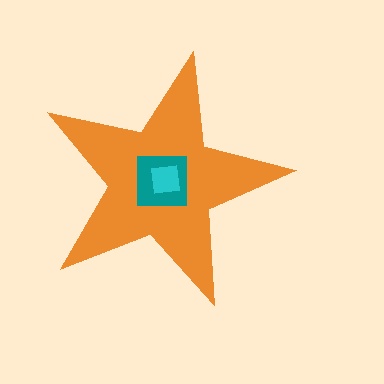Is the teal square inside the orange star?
Yes.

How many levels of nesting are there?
3.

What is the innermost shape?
The cyan square.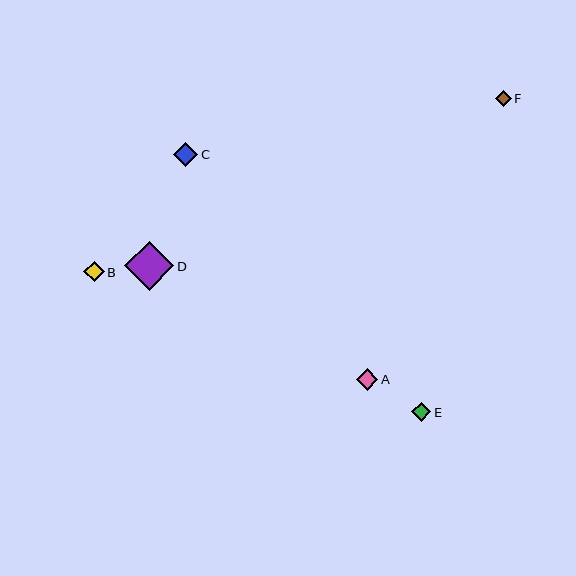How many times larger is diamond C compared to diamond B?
Diamond C is approximately 1.2 times the size of diamond B.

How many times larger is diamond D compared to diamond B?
Diamond D is approximately 2.4 times the size of diamond B.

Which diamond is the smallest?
Diamond F is the smallest with a size of approximately 16 pixels.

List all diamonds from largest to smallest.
From largest to smallest: D, C, A, B, E, F.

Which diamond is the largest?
Diamond D is the largest with a size of approximately 49 pixels.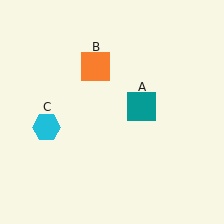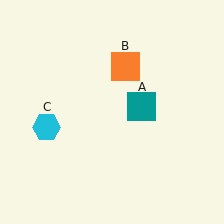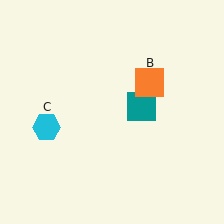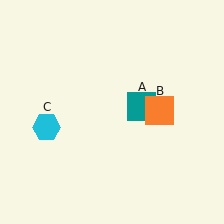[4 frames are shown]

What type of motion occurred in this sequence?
The orange square (object B) rotated clockwise around the center of the scene.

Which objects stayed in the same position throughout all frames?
Teal square (object A) and cyan hexagon (object C) remained stationary.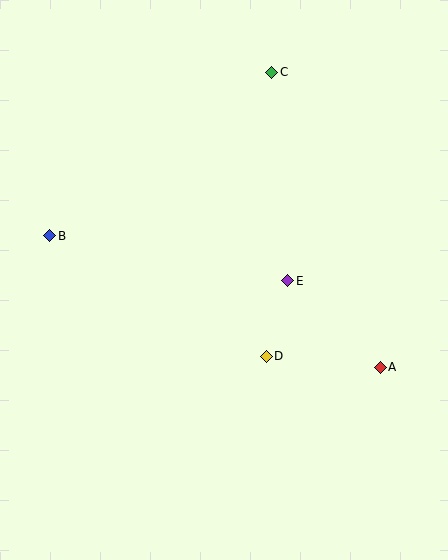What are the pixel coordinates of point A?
Point A is at (380, 367).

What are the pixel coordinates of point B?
Point B is at (50, 236).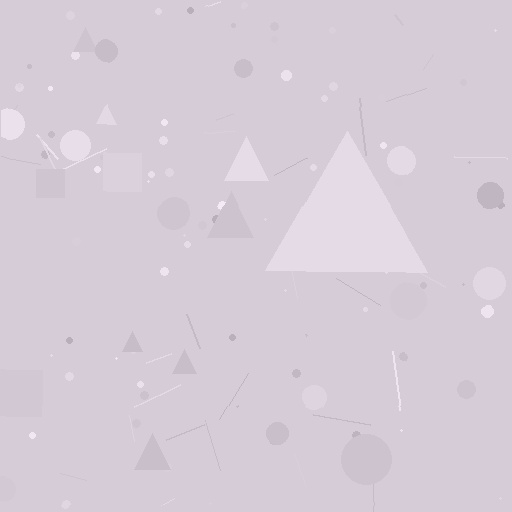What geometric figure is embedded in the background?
A triangle is embedded in the background.